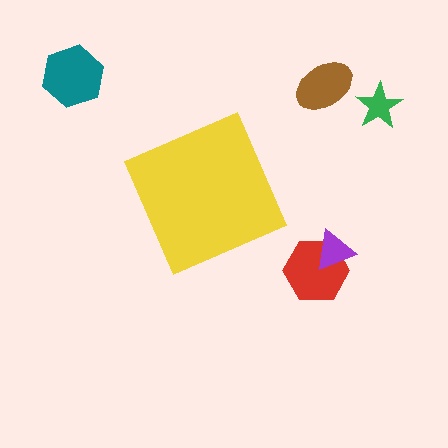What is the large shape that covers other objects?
A yellow diamond.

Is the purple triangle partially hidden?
No, the purple triangle is fully visible.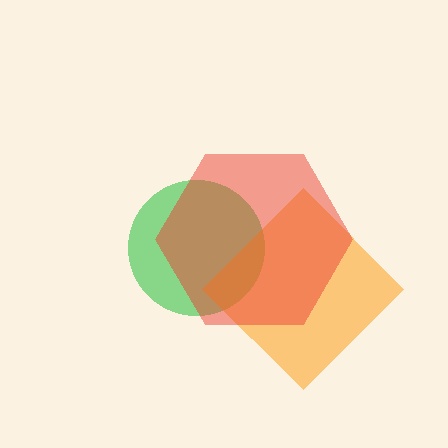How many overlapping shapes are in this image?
There are 3 overlapping shapes in the image.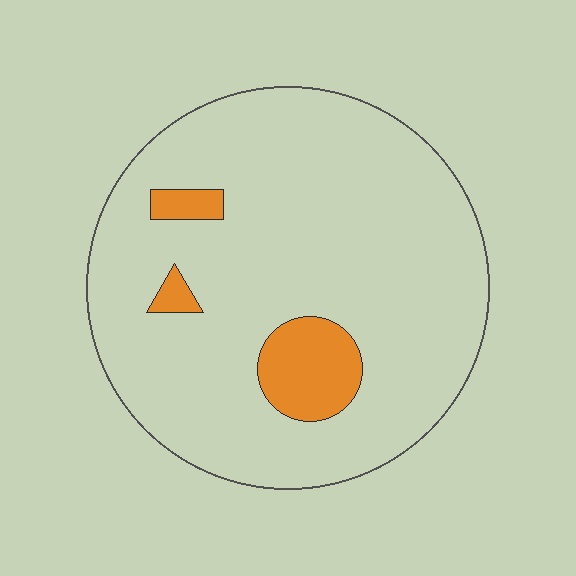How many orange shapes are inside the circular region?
3.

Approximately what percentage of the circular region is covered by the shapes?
Approximately 10%.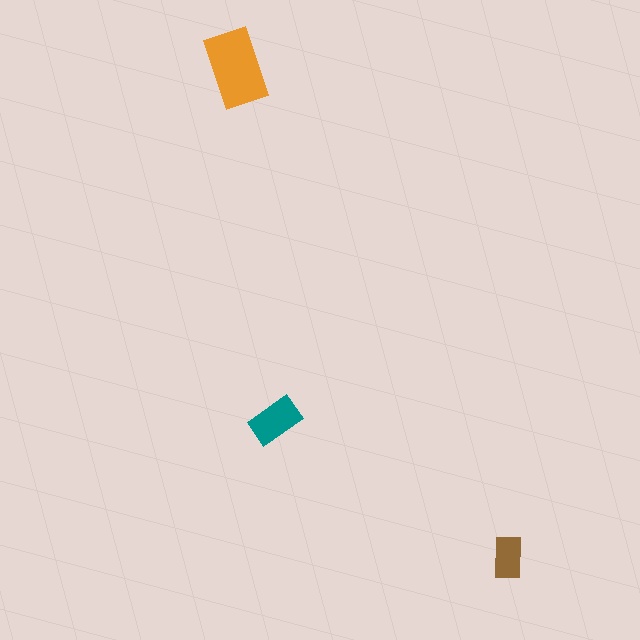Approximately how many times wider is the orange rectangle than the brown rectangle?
About 2 times wider.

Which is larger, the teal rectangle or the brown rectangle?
The teal one.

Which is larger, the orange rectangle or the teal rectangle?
The orange one.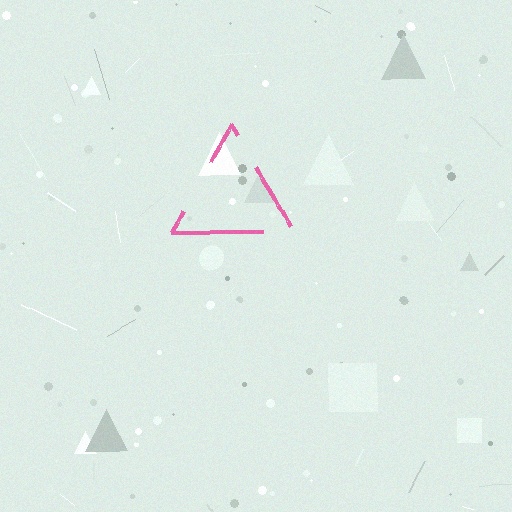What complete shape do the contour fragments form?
The contour fragments form a triangle.